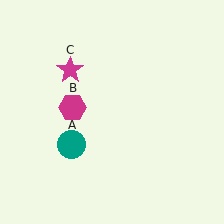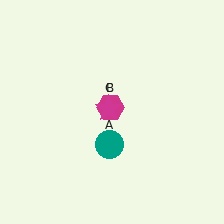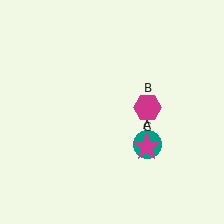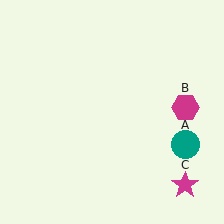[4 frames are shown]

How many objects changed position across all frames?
3 objects changed position: teal circle (object A), magenta hexagon (object B), magenta star (object C).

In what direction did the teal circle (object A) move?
The teal circle (object A) moved right.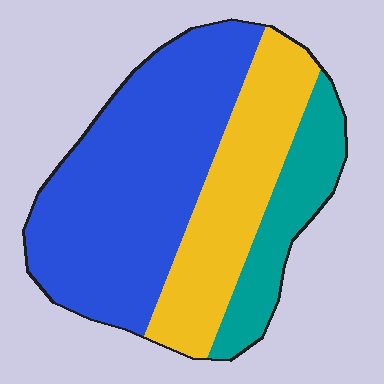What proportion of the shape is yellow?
Yellow covers about 30% of the shape.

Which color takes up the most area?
Blue, at roughly 55%.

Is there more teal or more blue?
Blue.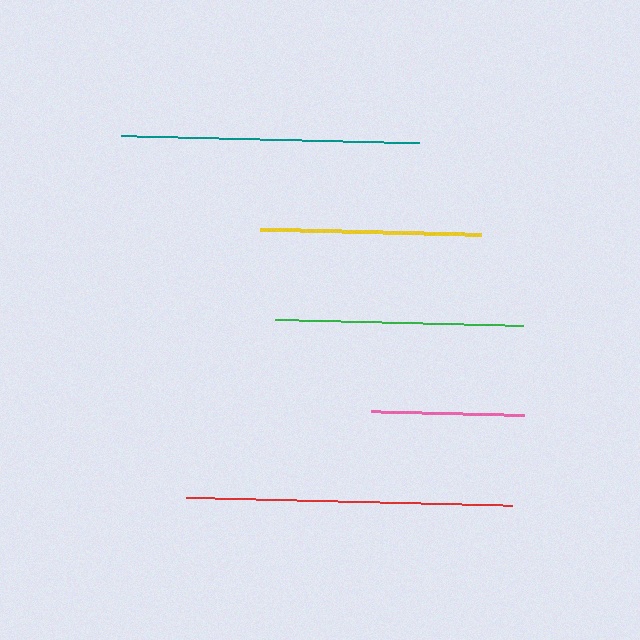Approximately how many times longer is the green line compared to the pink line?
The green line is approximately 1.6 times the length of the pink line.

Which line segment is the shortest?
The pink line is the shortest at approximately 153 pixels.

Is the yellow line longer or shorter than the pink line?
The yellow line is longer than the pink line.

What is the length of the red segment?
The red segment is approximately 325 pixels long.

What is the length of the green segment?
The green segment is approximately 247 pixels long.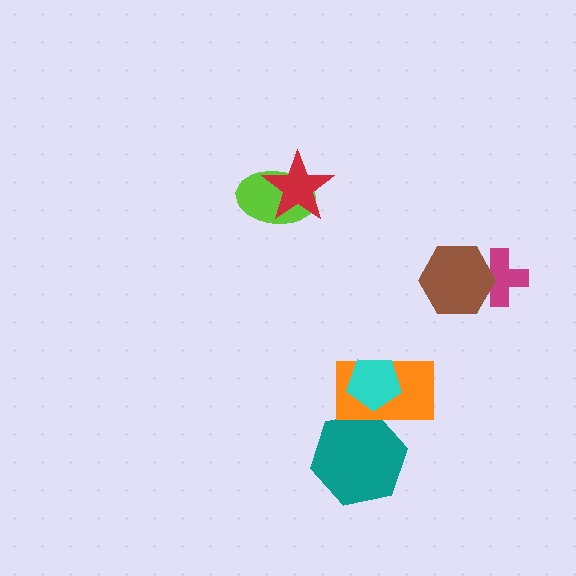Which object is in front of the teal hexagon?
The orange rectangle is in front of the teal hexagon.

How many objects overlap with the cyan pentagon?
1 object overlaps with the cyan pentagon.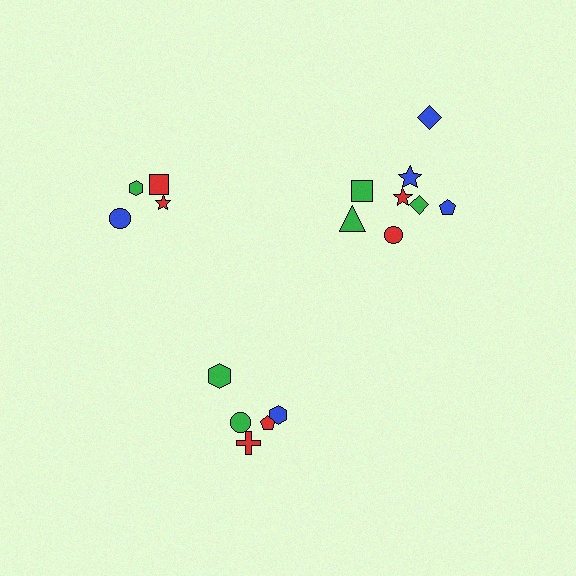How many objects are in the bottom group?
There are 5 objects.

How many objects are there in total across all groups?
There are 17 objects.